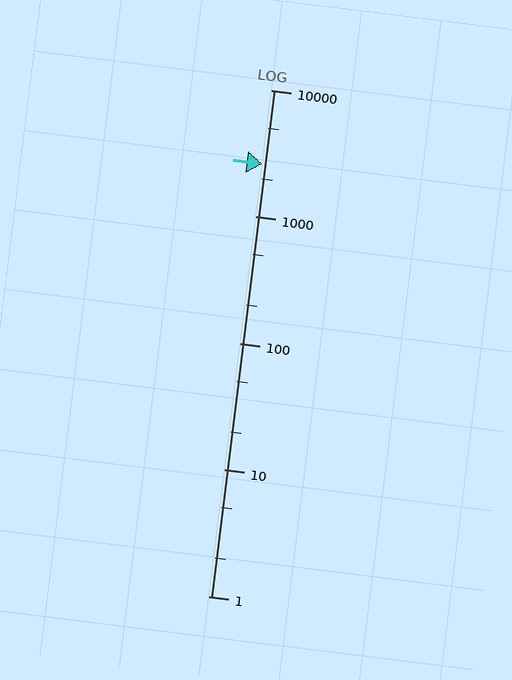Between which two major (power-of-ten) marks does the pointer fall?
The pointer is between 1000 and 10000.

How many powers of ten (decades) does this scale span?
The scale spans 4 decades, from 1 to 10000.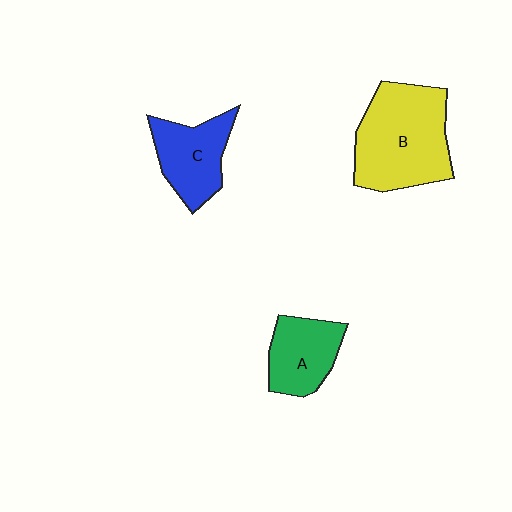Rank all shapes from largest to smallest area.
From largest to smallest: B (yellow), C (blue), A (green).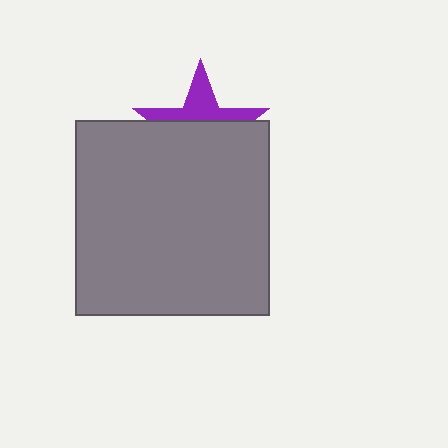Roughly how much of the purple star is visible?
A small part of it is visible (roughly 38%).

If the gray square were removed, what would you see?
You would see the complete purple star.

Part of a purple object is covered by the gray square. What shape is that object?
It is a star.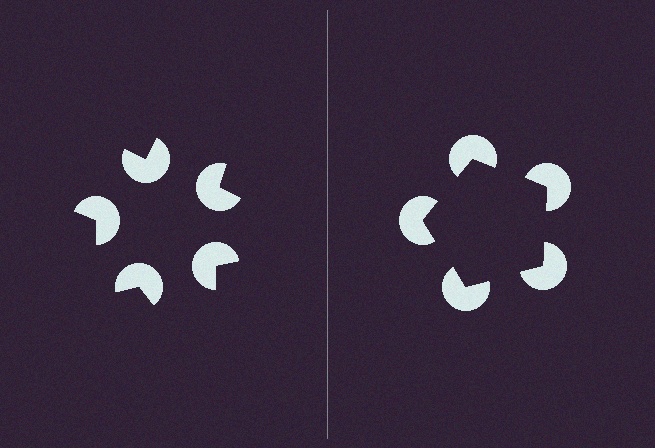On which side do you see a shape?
An illusory pentagon appears on the right side. On the left side the wedge cuts are rotated, so no coherent shape forms.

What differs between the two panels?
The pac-man discs are positioned identically on both sides; only the wedge orientations differ. On the right they align to a pentagon; on the left they are misaligned.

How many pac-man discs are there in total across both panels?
10 — 5 on each side.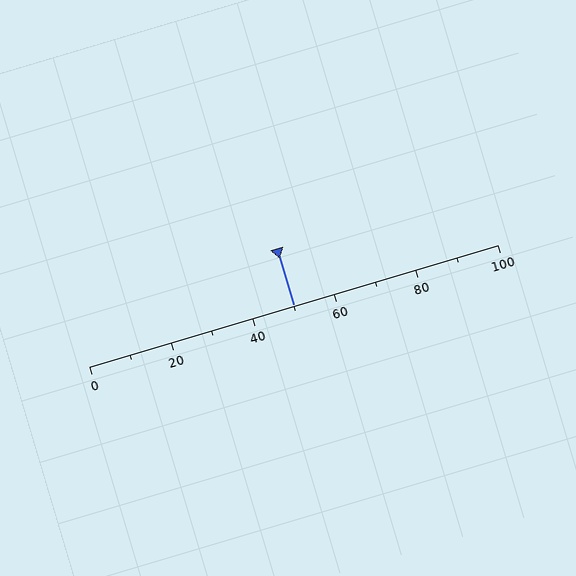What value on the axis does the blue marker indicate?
The marker indicates approximately 50.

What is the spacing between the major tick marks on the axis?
The major ticks are spaced 20 apart.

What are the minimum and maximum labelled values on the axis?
The axis runs from 0 to 100.